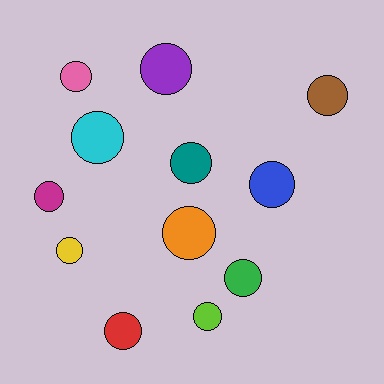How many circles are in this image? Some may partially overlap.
There are 12 circles.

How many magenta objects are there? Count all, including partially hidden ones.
There is 1 magenta object.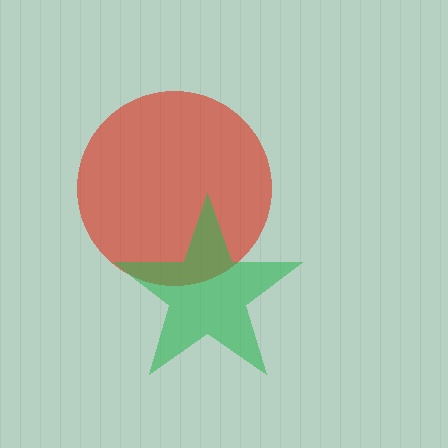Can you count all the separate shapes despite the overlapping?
Yes, there are 2 separate shapes.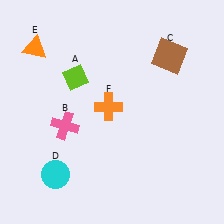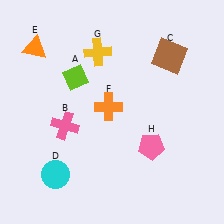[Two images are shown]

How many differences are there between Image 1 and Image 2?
There are 2 differences between the two images.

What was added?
A yellow cross (G), a pink pentagon (H) were added in Image 2.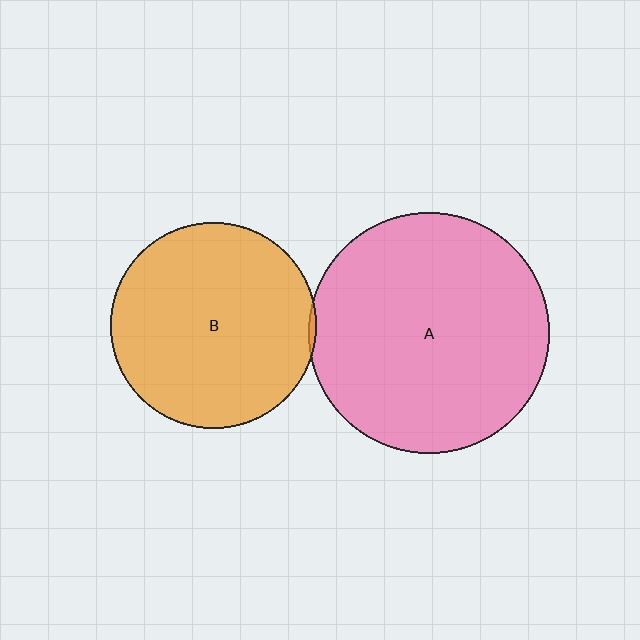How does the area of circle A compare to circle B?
Approximately 1.4 times.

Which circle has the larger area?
Circle A (pink).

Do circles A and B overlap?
Yes.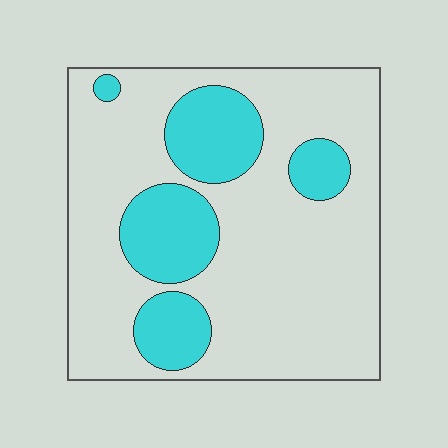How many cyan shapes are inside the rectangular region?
5.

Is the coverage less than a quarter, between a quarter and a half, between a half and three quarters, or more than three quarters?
Less than a quarter.